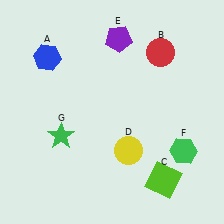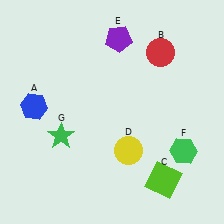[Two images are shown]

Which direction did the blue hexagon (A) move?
The blue hexagon (A) moved down.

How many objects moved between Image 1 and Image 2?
1 object moved between the two images.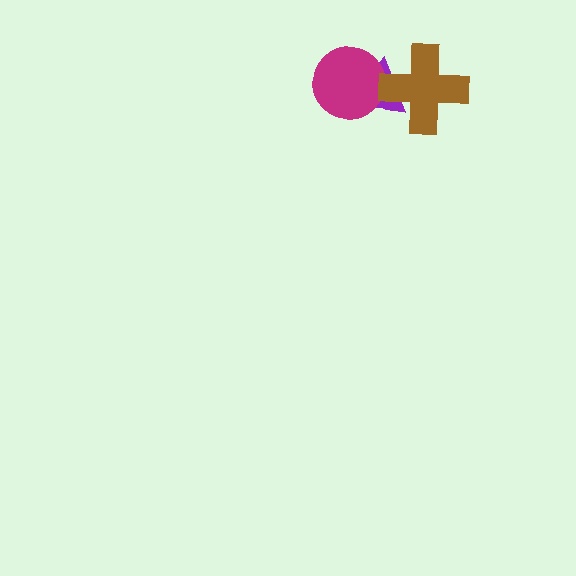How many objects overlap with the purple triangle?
2 objects overlap with the purple triangle.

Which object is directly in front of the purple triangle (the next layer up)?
The magenta circle is directly in front of the purple triangle.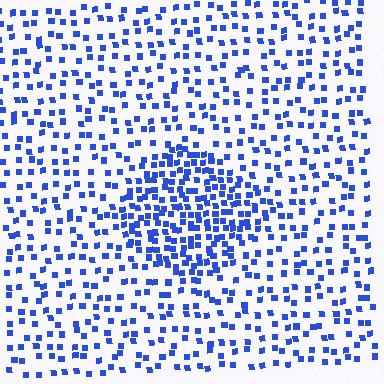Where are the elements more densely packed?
The elements are more densely packed inside the diamond boundary.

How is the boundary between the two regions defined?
The boundary is defined by a change in element density (approximately 2.2x ratio). All elements are the same color, size, and shape.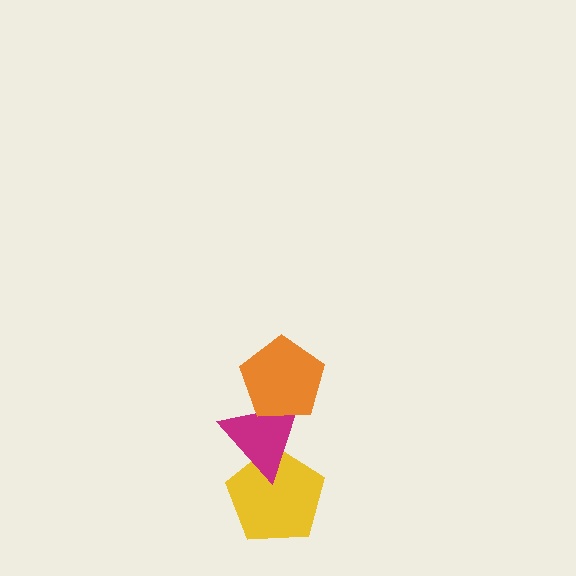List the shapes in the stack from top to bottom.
From top to bottom: the orange pentagon, the magenta triangle, the yellow pentagon.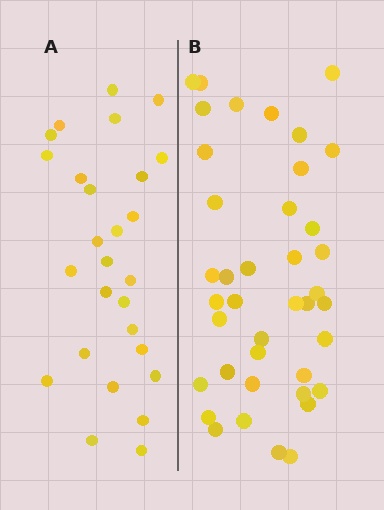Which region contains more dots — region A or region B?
Region B (the right region) has more dots.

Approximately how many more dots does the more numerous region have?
Region B has approximately 15 more dots than region A.